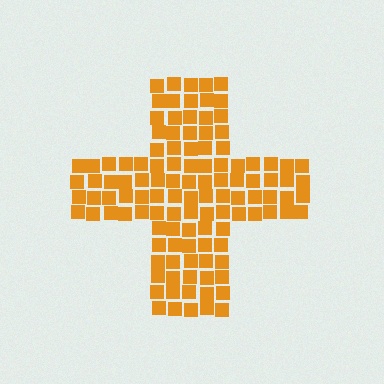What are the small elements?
The small elements are squares.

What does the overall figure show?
The overall figure shows a cross.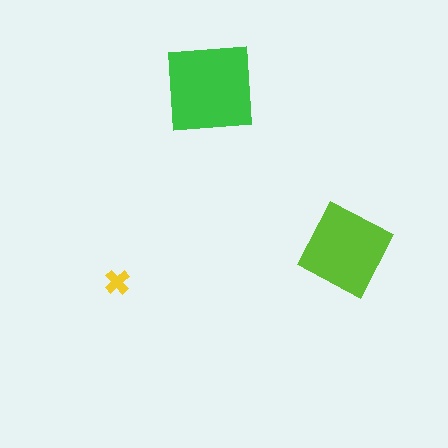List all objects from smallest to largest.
The yellow cross, the lime diamond, the green square.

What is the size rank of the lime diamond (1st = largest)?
2nd.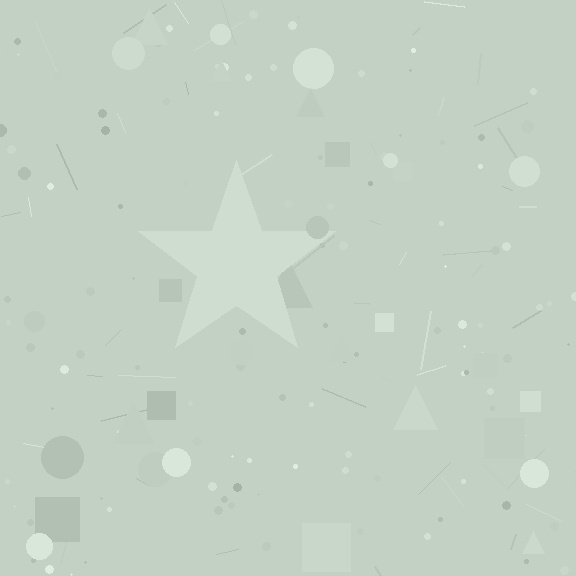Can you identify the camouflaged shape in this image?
The camouflaged shape is a star.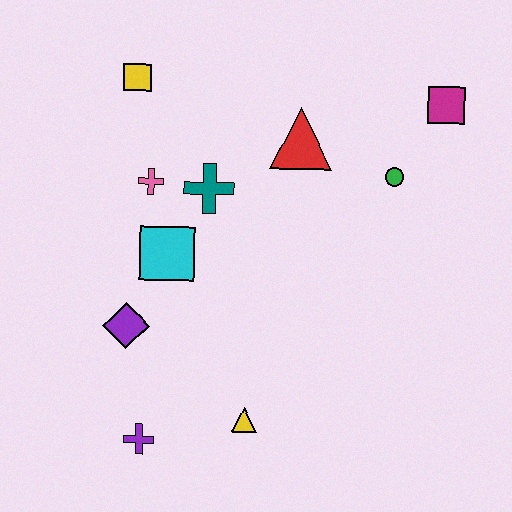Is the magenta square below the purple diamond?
No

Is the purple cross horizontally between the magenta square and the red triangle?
No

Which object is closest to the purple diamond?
The cyan square is closest to the purple diamond.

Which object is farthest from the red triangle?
The purple cross is farthest from the red triangle.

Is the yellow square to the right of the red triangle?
No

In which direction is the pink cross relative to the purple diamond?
The pink cross is above the purple diamond.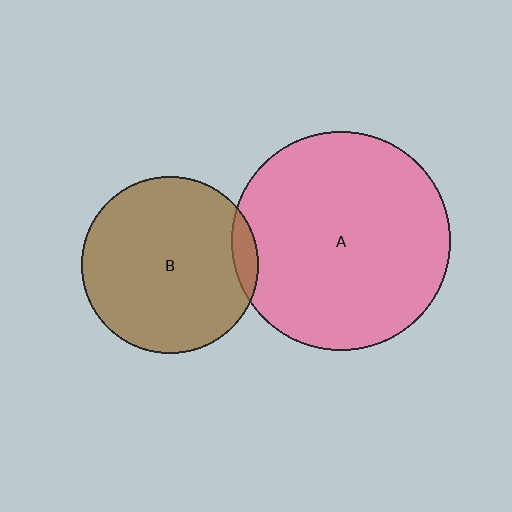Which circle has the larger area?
Circle A (pink).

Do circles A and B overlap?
Yes.